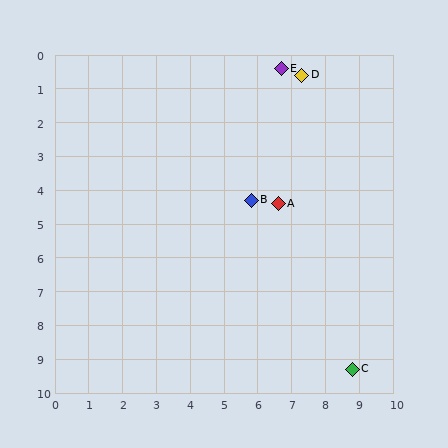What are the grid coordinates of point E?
Point E is at approximately (6.7, 0.4).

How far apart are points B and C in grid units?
Points B and C are about 5.8 grid units apart.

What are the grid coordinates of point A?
Point A is at approximately (6.6, 4.4).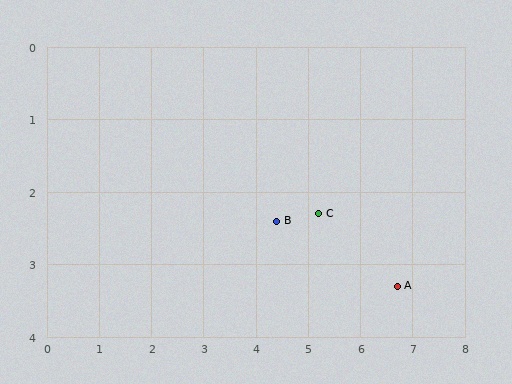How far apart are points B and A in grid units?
Points B and A are about 2.5 grid units apart.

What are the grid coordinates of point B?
Point B is at approximately (4.4, 2.4).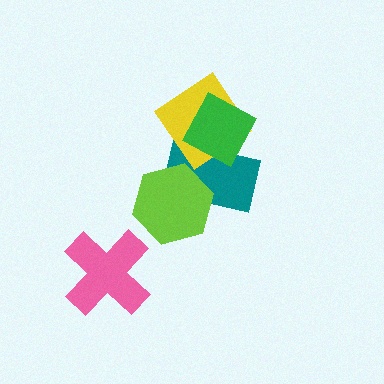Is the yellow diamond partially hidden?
Yes, it is partially covered by another shape.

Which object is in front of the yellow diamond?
The green square is in front of the yellow diamond.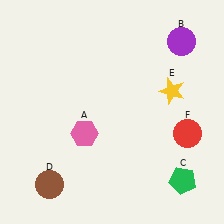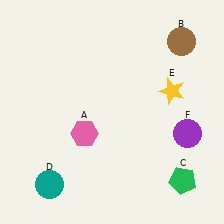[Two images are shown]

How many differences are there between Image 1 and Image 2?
There are 3 differences between the two images.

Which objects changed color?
B changed from purple to brown. D changed from brown to teal. F changed from red to purple.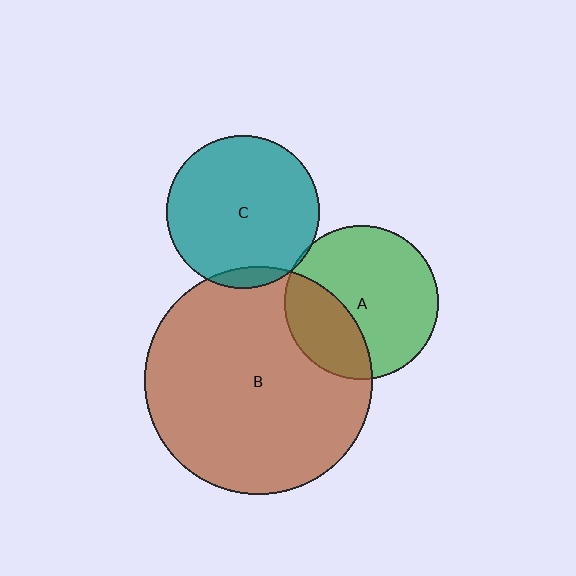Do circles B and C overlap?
Yes.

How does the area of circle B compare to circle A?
Approximately 2.2 times.